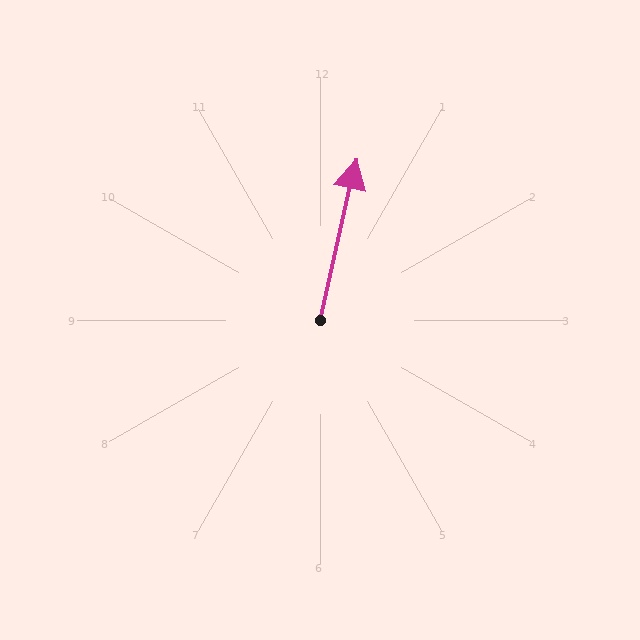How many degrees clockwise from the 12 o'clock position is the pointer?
Approximately 13 degrees.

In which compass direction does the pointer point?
North.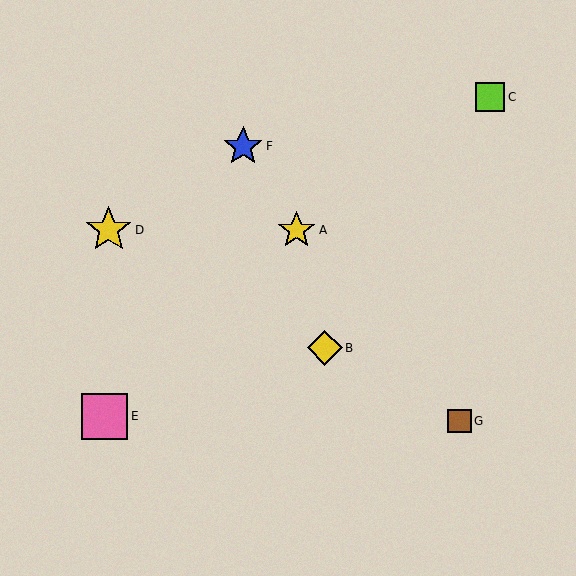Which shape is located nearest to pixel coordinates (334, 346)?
The yellow diamond (labeled B) at (325, 348) is nearest to that location.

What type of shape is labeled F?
Shape F is a blue star.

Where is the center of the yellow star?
The center of the yellow star is at (109, 230).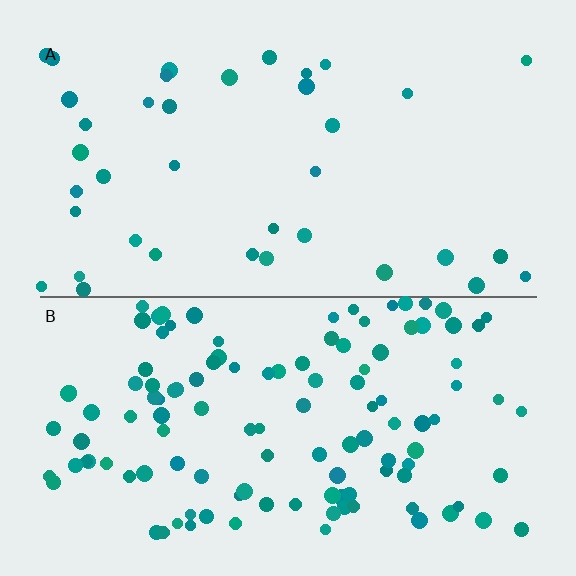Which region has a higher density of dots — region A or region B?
B (the bottom).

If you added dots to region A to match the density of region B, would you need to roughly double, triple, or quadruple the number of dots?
Approximately triple.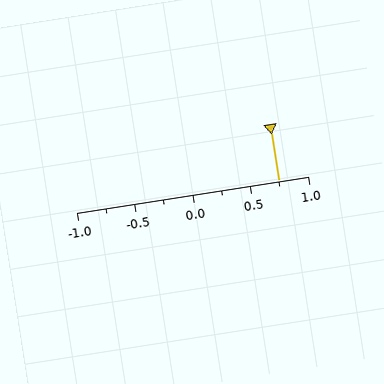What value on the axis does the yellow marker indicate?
The marker indicates approximately 0.75.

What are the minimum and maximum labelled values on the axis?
The axis runs from -1.0 to 1.0.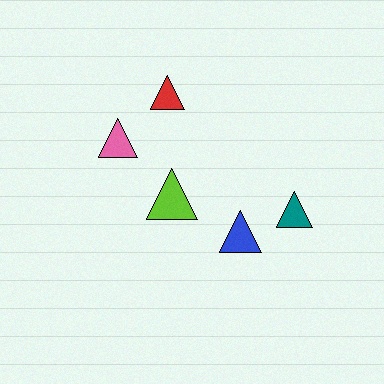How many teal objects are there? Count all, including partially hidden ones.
There is 1 teal object.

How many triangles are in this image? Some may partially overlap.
There are 5 triangles.